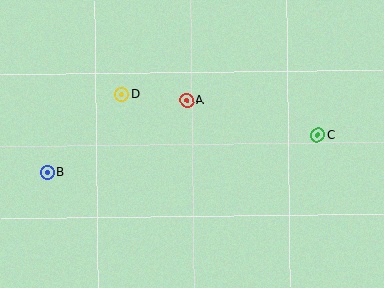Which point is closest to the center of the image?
Point A at (187, 100) is closest to the center.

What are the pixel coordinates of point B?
Point B is at (47, 172).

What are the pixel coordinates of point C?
Point C is at (318, 135).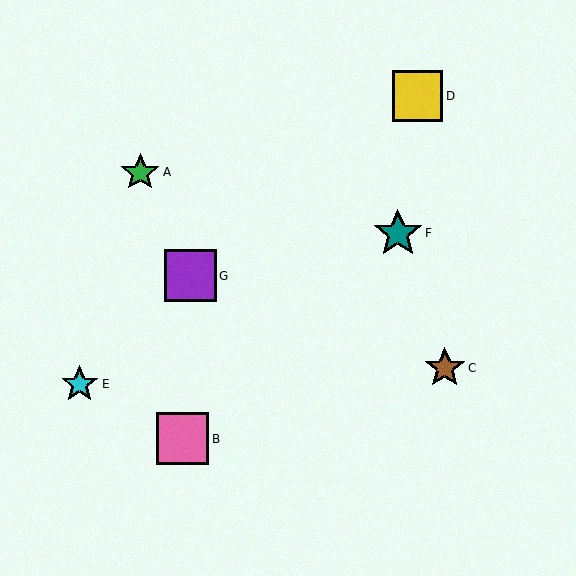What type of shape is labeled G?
Shape G is a purple square.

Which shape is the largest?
The purple square (labeled G) is the largest.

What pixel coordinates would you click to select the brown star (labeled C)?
Click at (445, 368) to select the brown star C.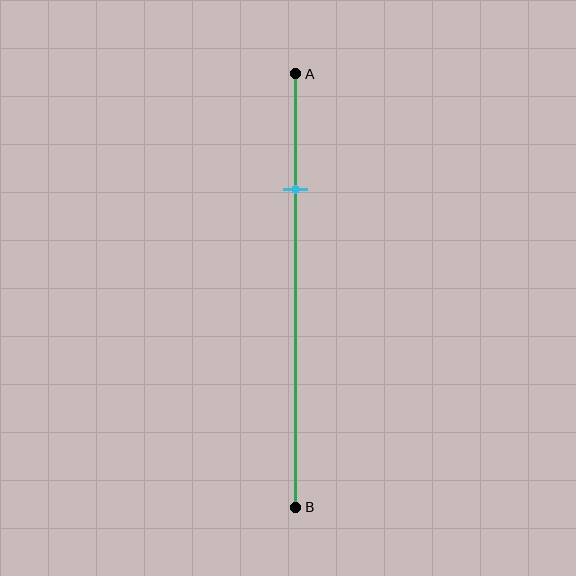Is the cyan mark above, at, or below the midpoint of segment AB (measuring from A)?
The cyan mark is above the midpoint of segment AB.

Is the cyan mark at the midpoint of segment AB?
No, the mark is at about 25% from A, not at the 50% midpoint.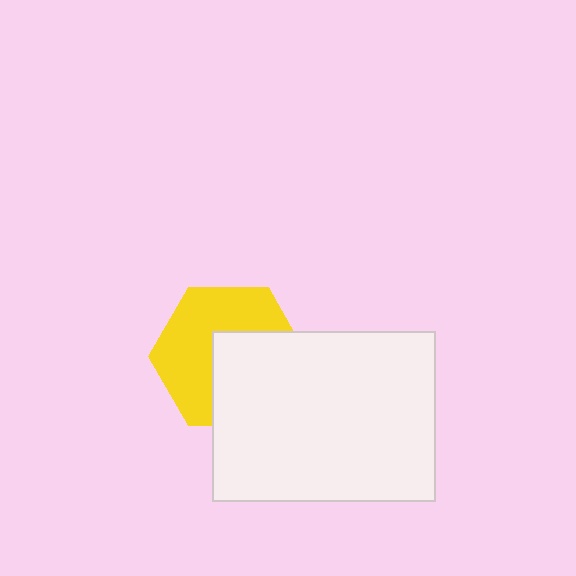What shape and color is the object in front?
The object in front is a white rectangle.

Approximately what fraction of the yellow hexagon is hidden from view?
Roughly 45% of the yellow hexagon is hidden behind the white rectangle.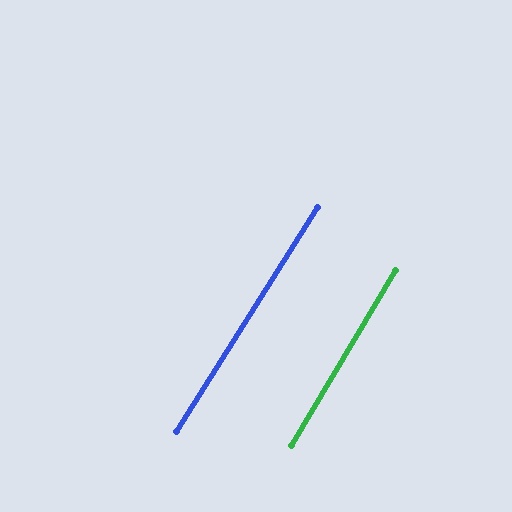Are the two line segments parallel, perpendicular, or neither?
Parallel — their directions differ by only 1.3°.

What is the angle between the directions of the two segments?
Approximately 1 degree.